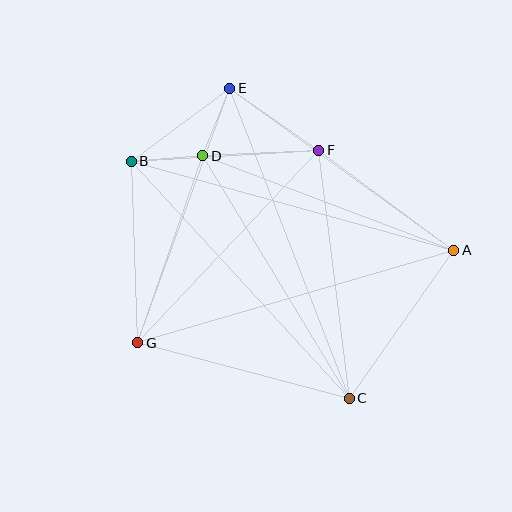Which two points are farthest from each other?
Points A and B are farthest from each other.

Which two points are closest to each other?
Points B and D are closest to each other.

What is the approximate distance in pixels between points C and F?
The distance between C and F is approximately 250 pixels.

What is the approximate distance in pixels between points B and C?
The distance between B and C is approximately 322 pixels.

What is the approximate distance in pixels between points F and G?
The distance between F and G is approximately 264 pixels.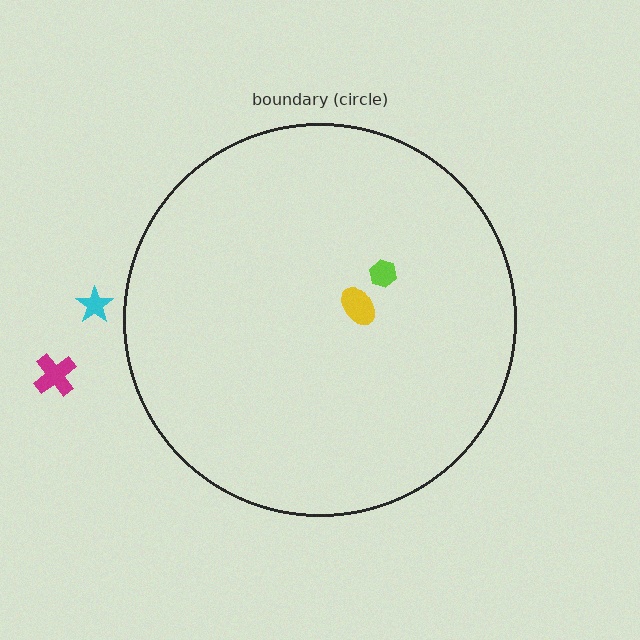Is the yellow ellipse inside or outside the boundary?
Inside.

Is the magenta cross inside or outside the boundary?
Outside.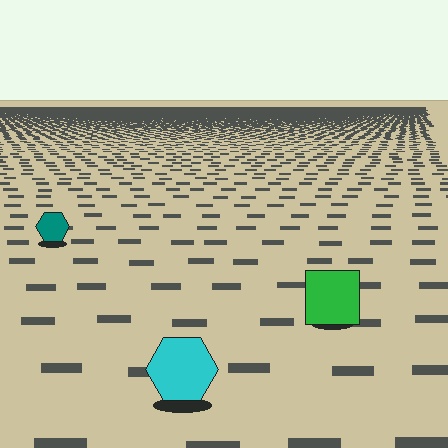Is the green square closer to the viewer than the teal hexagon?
Yes. The green square is closer — you can tell from the texture gradient: the ground texture is coarser near it.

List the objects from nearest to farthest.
From nearest to farthest: the cyan hexagon, the green square, the teal hexagon.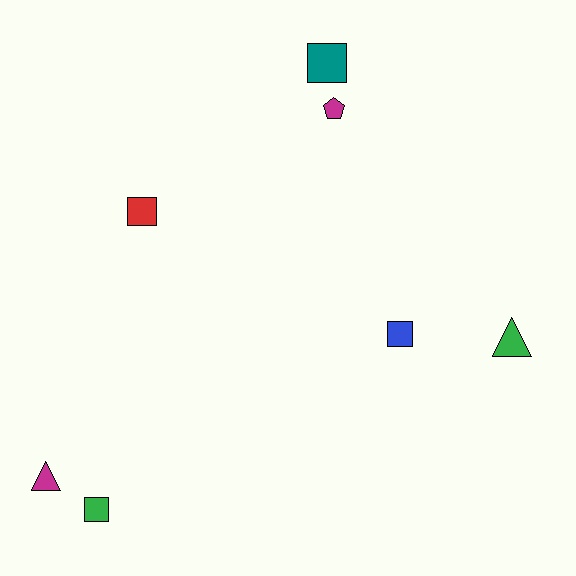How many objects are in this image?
There are 7 objects.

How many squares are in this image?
There are 4 squares.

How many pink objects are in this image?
There are no pink objects.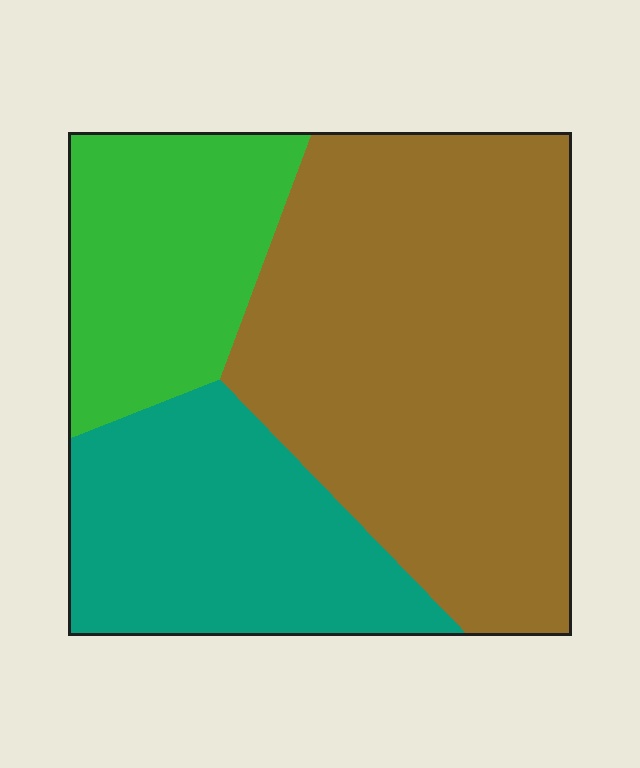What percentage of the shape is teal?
Teal takes up about one quarter (1/4) of the shape.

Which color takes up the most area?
Brown, at roughly 55%.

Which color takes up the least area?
Green, at roughly 20%.